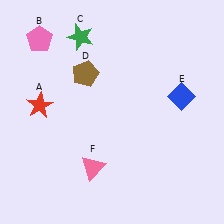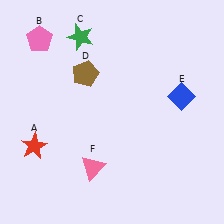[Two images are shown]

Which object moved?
The red star (A) moved down.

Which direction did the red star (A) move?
The red star (A) moved down.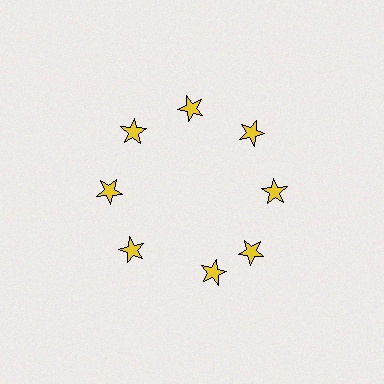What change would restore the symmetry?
The symmetry would be restored by rotating it back into even spacing with its neighbors so that all 8 stars sit at equal angles and equal distance from the center.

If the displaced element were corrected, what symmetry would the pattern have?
It would have 8-fold rotational symmetry — the pattern would map onto itself every 45 degrees.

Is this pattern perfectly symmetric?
No. The 8 yellow stars are arranged in a ring, but one element near the 6 o'clock position is rotated out of alignment along the ring, breaking the 8-fold rotational symmetry.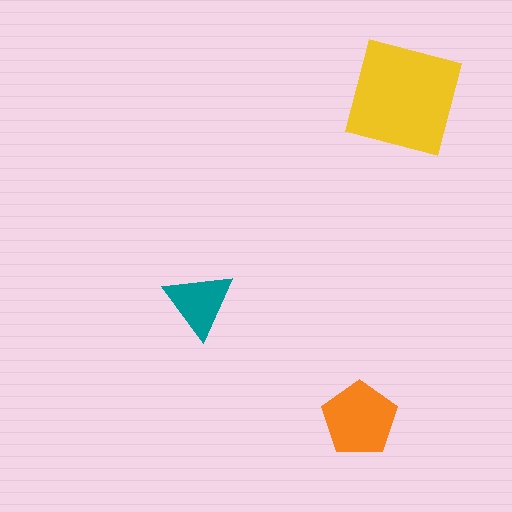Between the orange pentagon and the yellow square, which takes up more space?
The yellow square.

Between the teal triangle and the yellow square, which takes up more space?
The yellow square.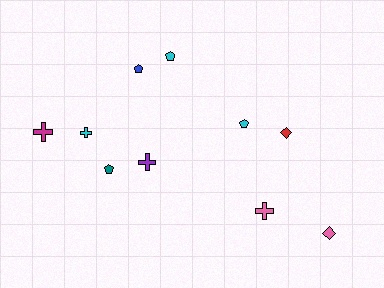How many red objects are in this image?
There is 1 red object.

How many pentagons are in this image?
There are 4 pentagons.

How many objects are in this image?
There are 10 objects.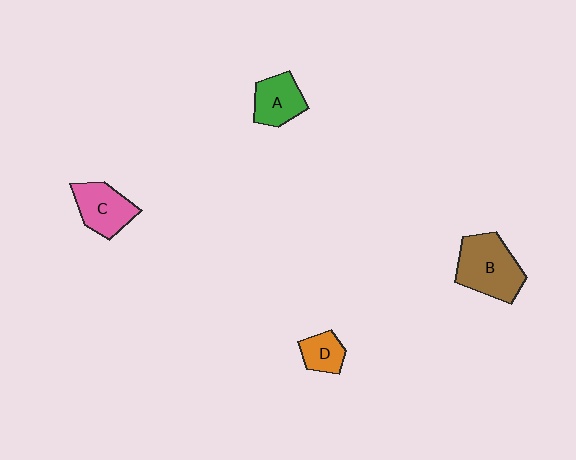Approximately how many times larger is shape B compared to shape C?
Approximately 1.4 times.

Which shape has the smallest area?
Shape D (orange).